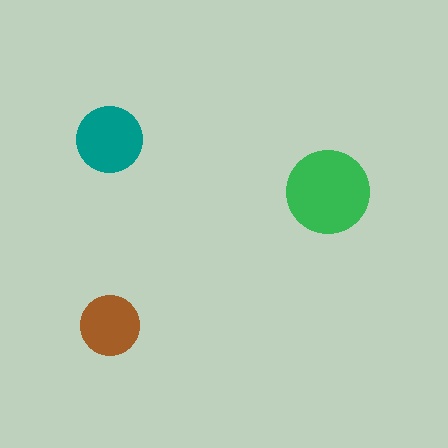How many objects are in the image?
There are 3 objects in the image.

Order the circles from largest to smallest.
the green one, the teal one, the brown one.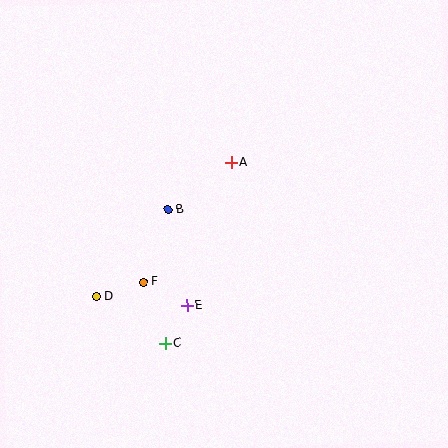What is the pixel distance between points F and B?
The distance between F and B is 76 pixels.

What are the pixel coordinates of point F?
Point F is at (143, 282).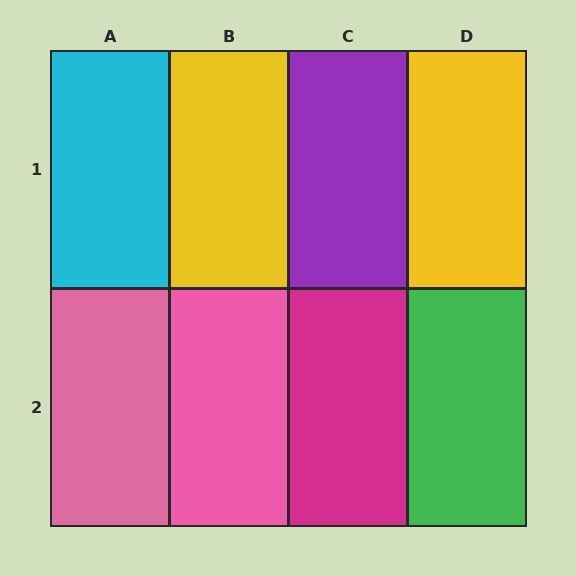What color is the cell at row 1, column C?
Purple.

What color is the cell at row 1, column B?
Yellow.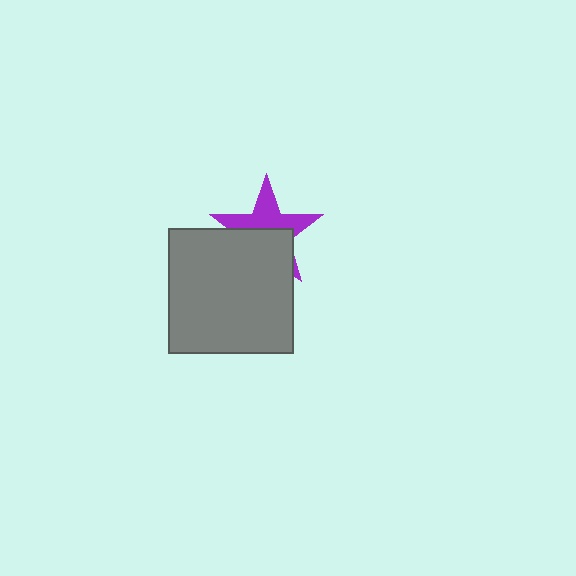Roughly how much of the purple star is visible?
About half of it is visible (roughly 49%).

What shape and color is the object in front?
The object in front is a gray square.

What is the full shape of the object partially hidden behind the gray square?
The partially hidden object is a purple star.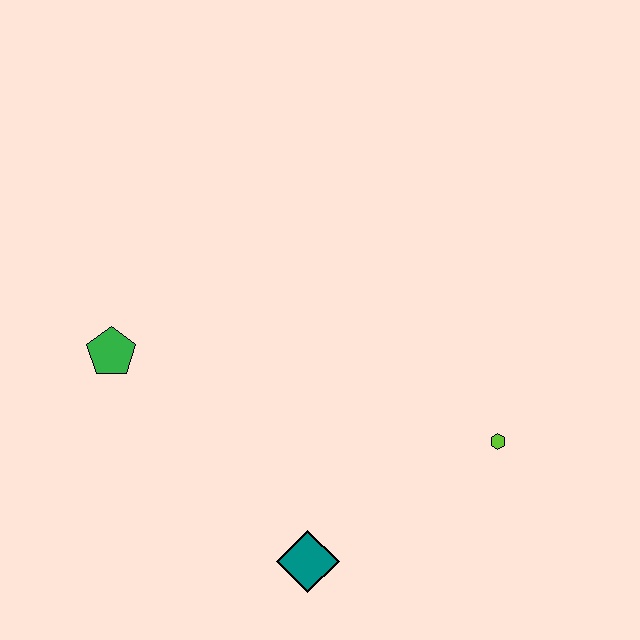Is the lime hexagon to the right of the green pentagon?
Yes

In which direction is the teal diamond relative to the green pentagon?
The teal diamond is below the green pentagon.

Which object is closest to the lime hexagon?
The teal diamond is closest to the lime hexagon.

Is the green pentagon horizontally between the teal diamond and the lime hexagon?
No